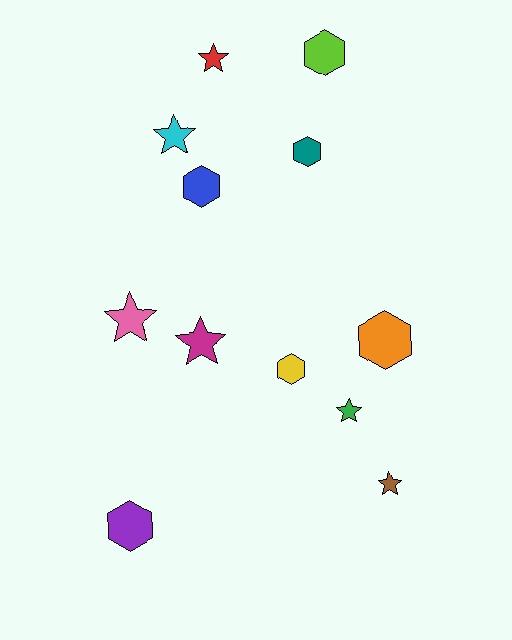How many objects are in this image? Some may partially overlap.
There are 12 objects.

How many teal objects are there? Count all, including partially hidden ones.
There is 1 teal object.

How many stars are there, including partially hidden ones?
There are 6 stars.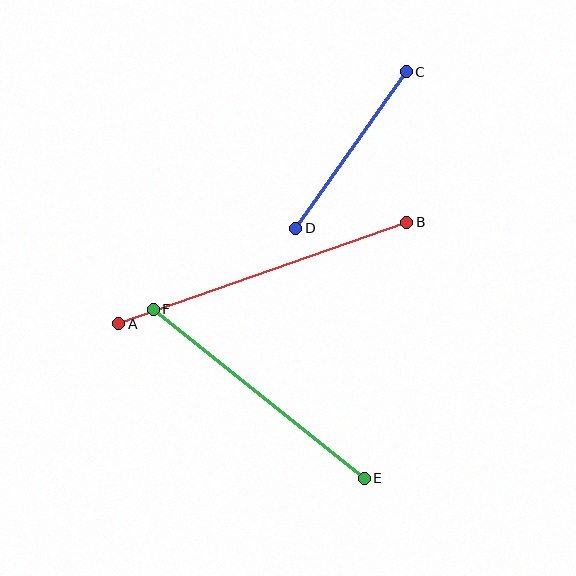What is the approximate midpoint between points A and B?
The midpoint is at approximately (263, 273) pixels.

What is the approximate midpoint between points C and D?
The midpoint is at approximately (351, 150) pixels.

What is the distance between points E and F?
The distance is approximately 270 pixels.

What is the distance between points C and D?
The distance is approximately 192 pixels.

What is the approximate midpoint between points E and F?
The midpoint is at approximately (259, 394) pixels.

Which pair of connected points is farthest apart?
Points A and B are farthest apart.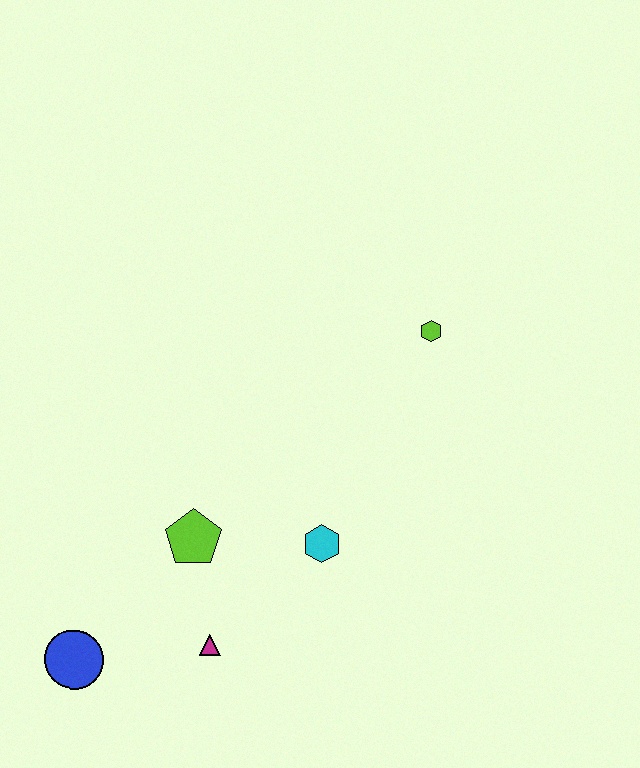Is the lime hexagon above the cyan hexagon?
Yes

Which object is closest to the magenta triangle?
The lime pentagon is closest to the magenta triangle.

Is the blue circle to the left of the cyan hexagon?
Yes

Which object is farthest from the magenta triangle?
The lime hexagon is farthest from the magenta triangle.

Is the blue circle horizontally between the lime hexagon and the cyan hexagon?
No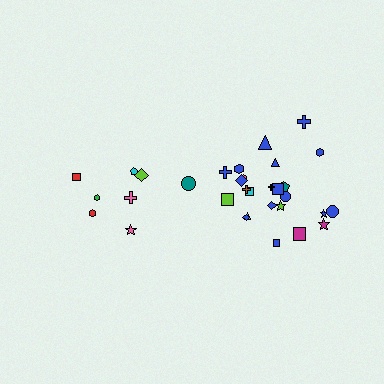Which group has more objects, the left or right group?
The right group.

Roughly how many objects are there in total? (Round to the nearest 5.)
Roughly 30 objects in total.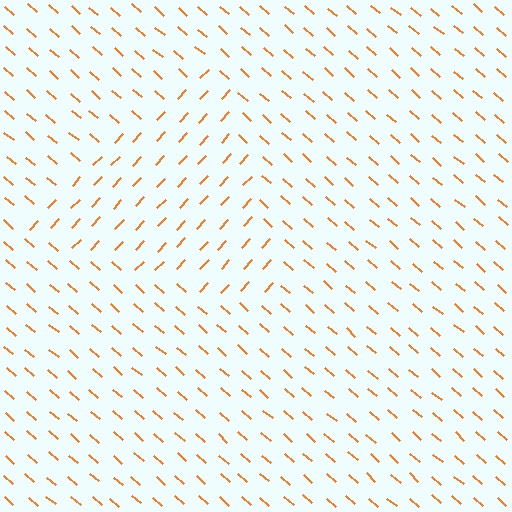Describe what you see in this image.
The image is filled with small orange line segments. A triangle region in the image has lines oriented differently from the surrounding lines, creating a visible texture boundary.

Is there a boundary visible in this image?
Yes, there is a texture boundary formed by a change in line orientation.